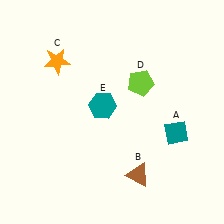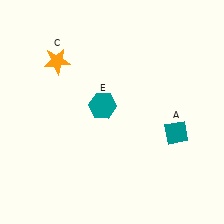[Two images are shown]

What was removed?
The lime pentagon (D), the brown triangle (B) were removed in Image 2.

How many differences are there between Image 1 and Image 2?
There are 2 differences between the two images.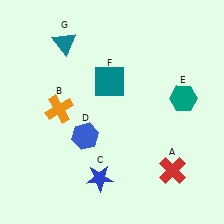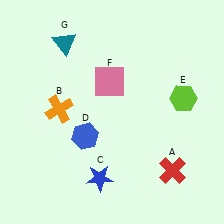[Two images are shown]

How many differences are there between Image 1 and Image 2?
There are 2 differences between the two images.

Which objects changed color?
E changed from teal to lime. F changed from teal to pink.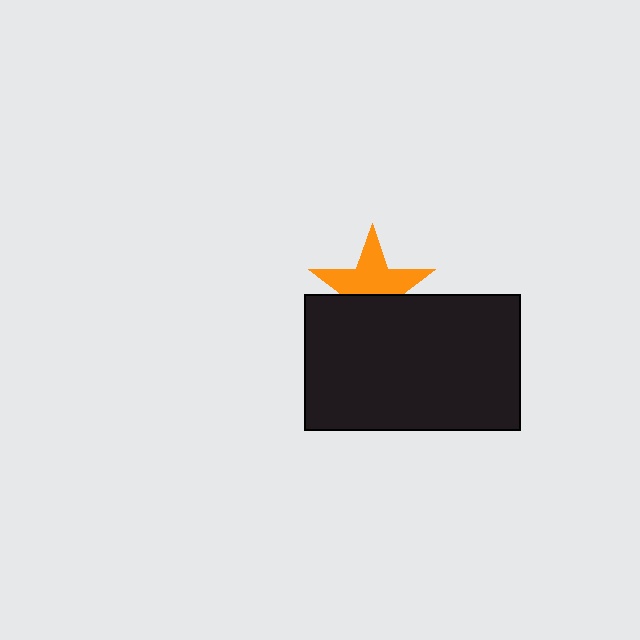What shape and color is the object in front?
The object in front is a black rectangle.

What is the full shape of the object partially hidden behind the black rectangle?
The partially hidden object is an orange star.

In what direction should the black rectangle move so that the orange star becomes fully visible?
The black rectangle should move down. That is the shortest direction to clear the overlap and leave the orange star fully visible.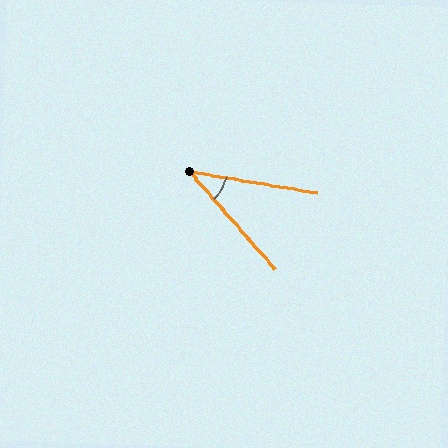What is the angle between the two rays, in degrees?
Approximately 40 degrees.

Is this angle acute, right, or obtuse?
It is acute.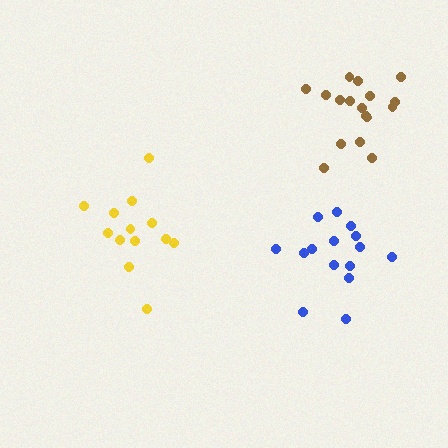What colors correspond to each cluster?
The clusters are colored: brown, yellow, blue.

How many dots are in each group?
Group 1: 17 dots, Group 2: 13 dots, Group 3: 15 dots (45 total).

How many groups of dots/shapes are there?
There are 3 groups.